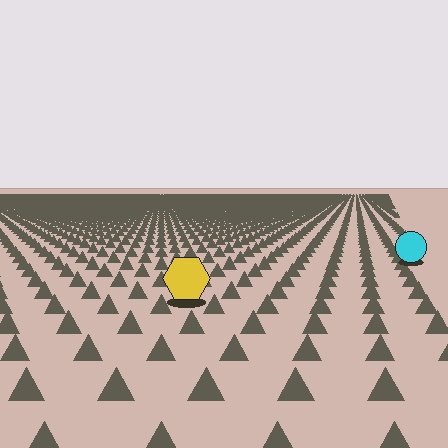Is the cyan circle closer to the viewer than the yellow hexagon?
No. The yellow hexagon is closer — you can tell from the texture gradient: the ground texture is coarser near it.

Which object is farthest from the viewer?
The cyan circle is farthest from the viewer. It appears smaller and the ground texture around it is denser.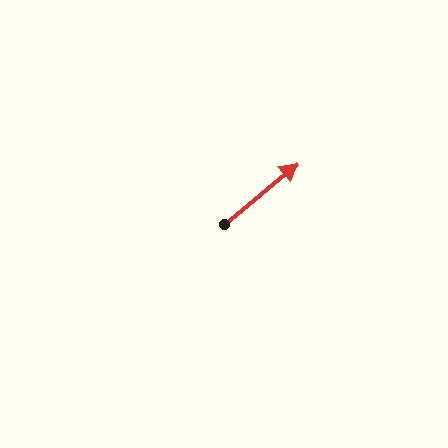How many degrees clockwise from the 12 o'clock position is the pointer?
Approximately 50 degrees.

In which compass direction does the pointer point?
Northeast.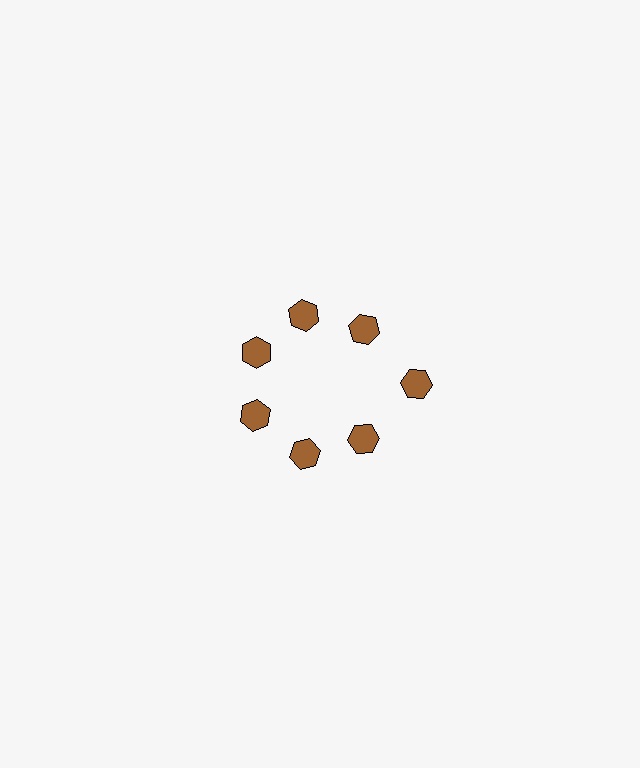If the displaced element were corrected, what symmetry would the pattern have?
It would have 7-fold rotational symmetry — the pattern would map onto itself every 51 degrees.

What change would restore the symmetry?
The symmetry would be restored by moving it inward, back onto the ring so that all 7 hexagons sit at equal angles and equal distance from the center.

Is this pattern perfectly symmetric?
No. The 7 brown hexagons are arranged in a ring, but one element near the 3 o'clock position is pushed outward from the center, breaking the 7-fold rotational symmetry.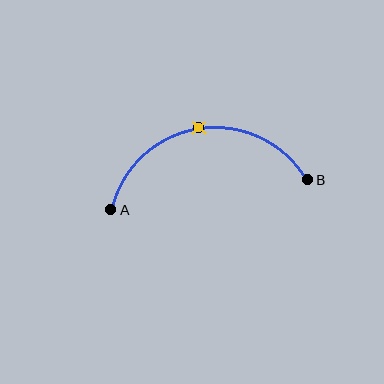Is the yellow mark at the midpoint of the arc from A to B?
Yes. The yellow mark lies on the arc at equal arc-length from both A and B — it is the arc midpoint.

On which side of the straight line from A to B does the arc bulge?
The arc bulges above the straight line connecting A and B.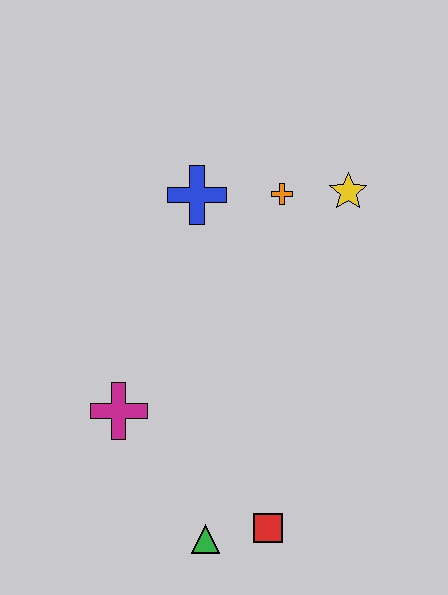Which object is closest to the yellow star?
The orange cross is closest to the yellow star.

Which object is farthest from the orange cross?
The green triangle is farthest from the orange cross.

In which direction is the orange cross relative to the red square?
The orange cross is above the red square.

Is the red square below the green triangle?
No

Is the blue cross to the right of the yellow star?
No